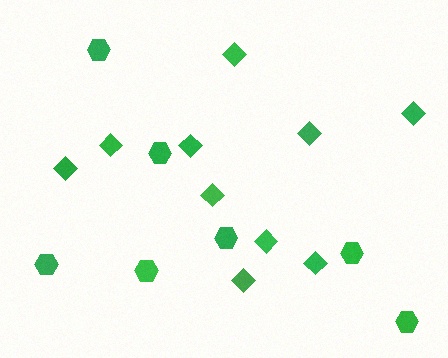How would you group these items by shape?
There are 2 groups: one group of diamonds (10) and one group of hexagons (7).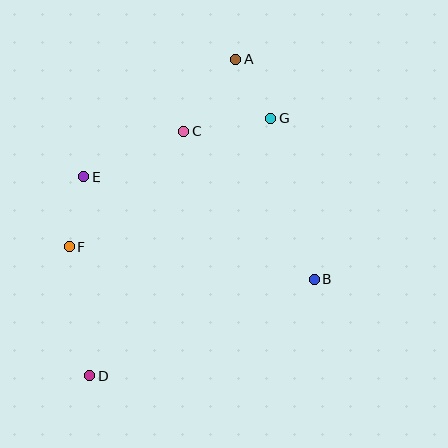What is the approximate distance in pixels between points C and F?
The distance between C and F is approximately 163 pixels.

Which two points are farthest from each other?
Points A and D are farthest from each other.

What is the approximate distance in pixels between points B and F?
The distance between B and F is approximately 247 pixels.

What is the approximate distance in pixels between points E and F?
The distance between E and F is approximately 72 pixels.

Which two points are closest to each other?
Points A and G are closest to each other.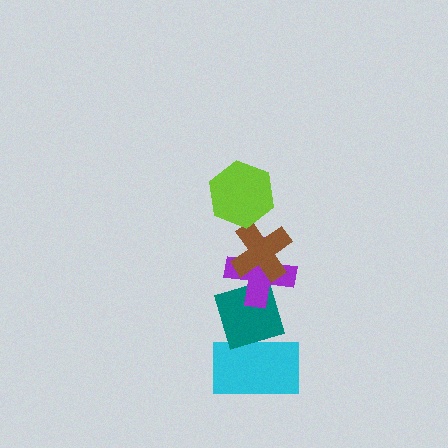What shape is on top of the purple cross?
The brown cross is on top of the purple cross.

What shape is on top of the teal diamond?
The purple cross is on top of the teal diamond.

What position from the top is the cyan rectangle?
The cyan rectangle is 5th from the top.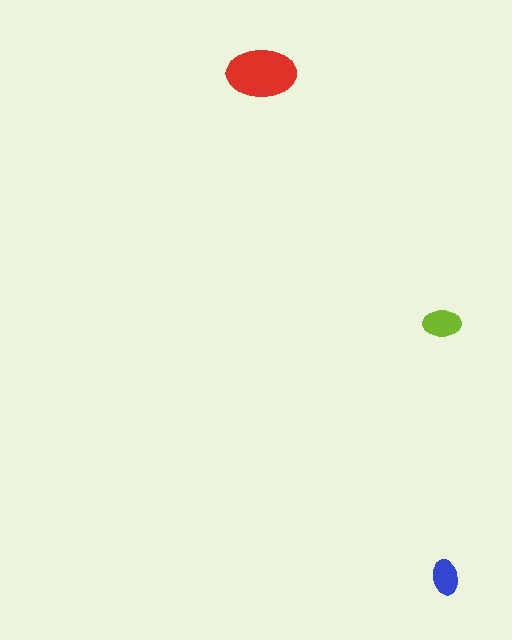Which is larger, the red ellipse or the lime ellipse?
The red one.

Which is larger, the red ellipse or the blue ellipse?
The red one.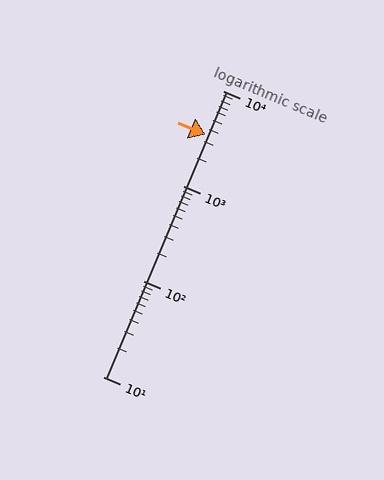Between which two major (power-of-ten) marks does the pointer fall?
The pointer is between 1000 and 10000.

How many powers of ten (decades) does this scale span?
The scale spans 3 decades, from 10 to 10000.